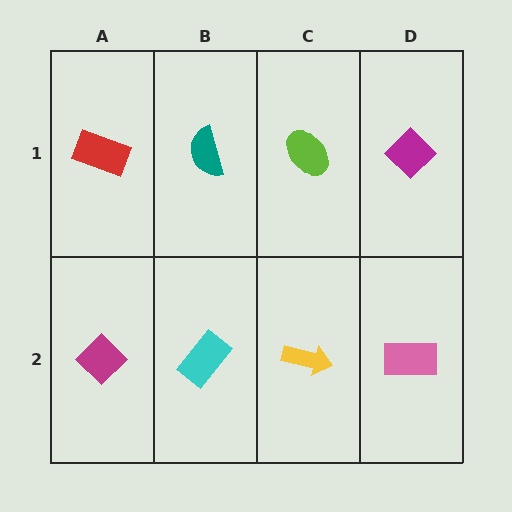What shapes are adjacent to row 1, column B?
A cyan rectangle (row 2, column B), a red rectangle (row 1, column A), a lime ellipse (row 1, column C).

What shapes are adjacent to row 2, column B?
A teal semicircle (row 1, column B), a magenta diamond (row 2, column A), a yellow arrow (row 2, column C).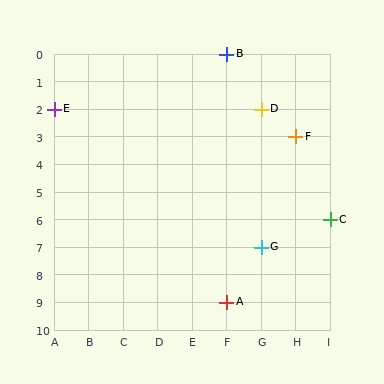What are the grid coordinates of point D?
Point D is at grid coordinates (G, 2).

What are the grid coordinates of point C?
Point C is at grid coordinates (I, 6).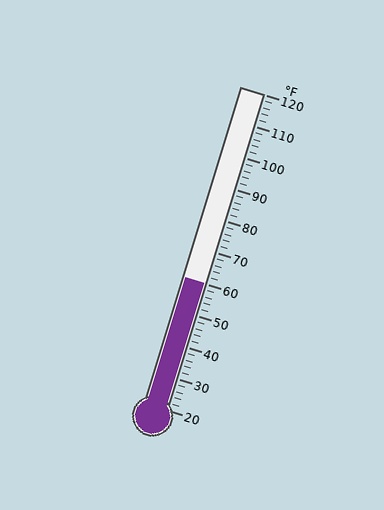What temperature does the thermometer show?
The thermometer shows approximately 60°F.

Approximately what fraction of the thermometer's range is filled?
The thermometer is filled to approximately 40% of its range.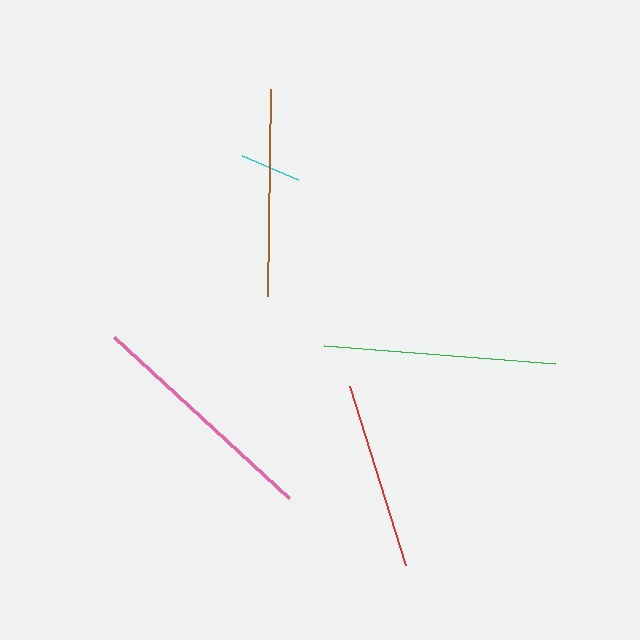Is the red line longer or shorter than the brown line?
The brown line is longer than the red line.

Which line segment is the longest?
The pink line is the longest at approximately 237 pixels.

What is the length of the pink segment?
The pink segment is approximately 237 pixels long.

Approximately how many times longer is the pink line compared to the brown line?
The pink line is approximately 1.1 times the length of the brown line.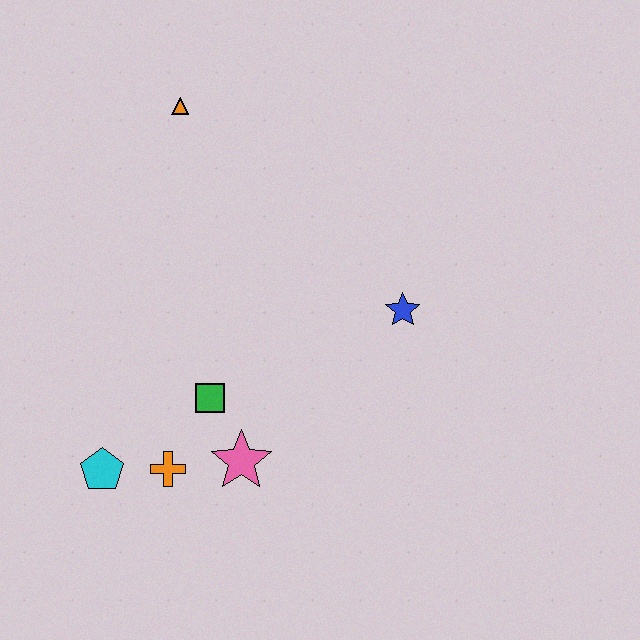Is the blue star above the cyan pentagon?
Yes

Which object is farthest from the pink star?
The orange triangle is farthest from the pink star.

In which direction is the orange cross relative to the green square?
The orange cross is below the green square.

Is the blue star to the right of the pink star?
Yes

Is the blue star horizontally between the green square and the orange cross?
No